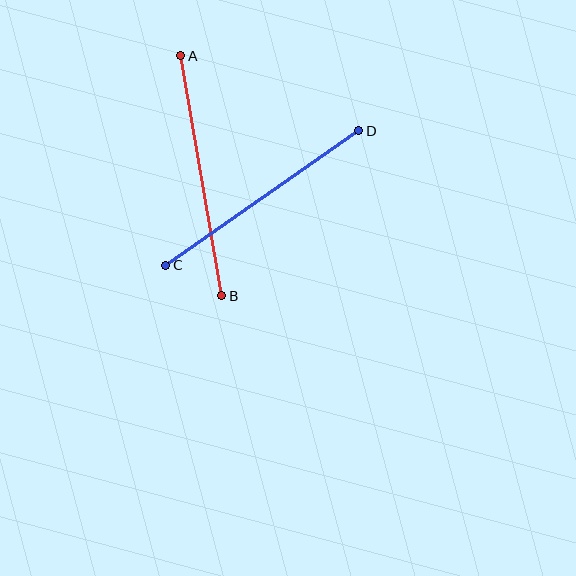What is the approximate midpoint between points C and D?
The midpoint is at approximately (262, 198) pixels.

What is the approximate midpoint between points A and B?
The midpoint is at approximately (201, 176) pixels.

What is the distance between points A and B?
The distance is approximately 244 pixels.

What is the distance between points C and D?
The distance is approximately 235 pixels.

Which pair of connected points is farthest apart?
Points A and B are farthest apart.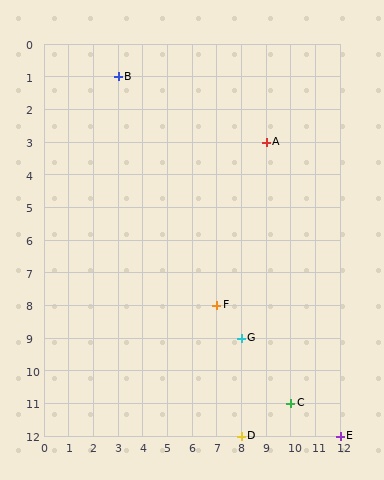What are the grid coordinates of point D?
Point D is at grid coordinates (8, 12).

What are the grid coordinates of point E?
Point E is at grid coordinates (12, 12).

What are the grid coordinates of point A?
Point A is at grid coordinates (9, 3).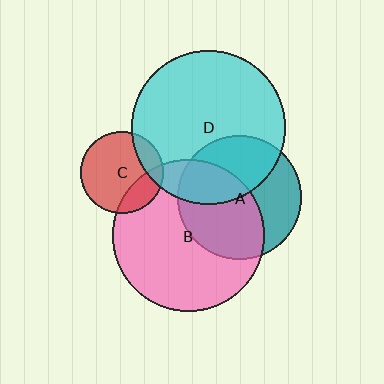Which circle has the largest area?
Circle D (cyan).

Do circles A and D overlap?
Yes.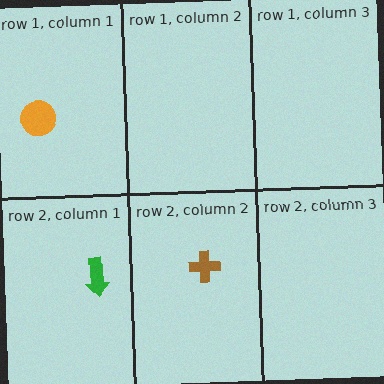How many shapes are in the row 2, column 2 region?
1.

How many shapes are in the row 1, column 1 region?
1.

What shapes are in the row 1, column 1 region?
The orange circle.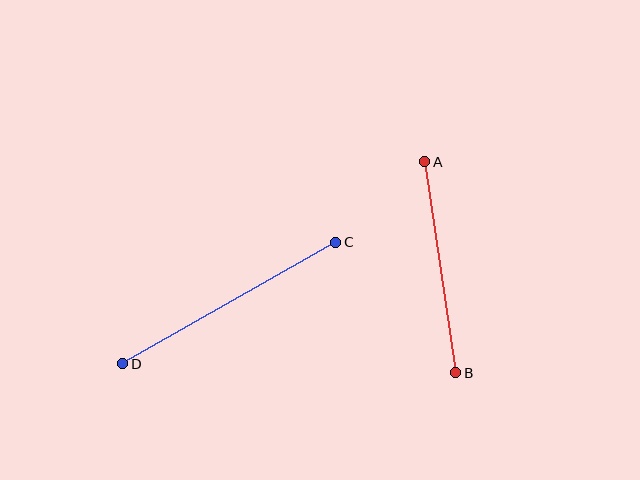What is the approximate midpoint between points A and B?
The midpoint is at approximately (440, 267) pixels.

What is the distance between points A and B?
The distance is approximately 214 pixels.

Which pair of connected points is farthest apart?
Points C and D are farthest apart.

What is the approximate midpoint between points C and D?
The midpoint is at approximately (229, 303) pixels.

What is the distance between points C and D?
The distance is approximately 245 pixels.